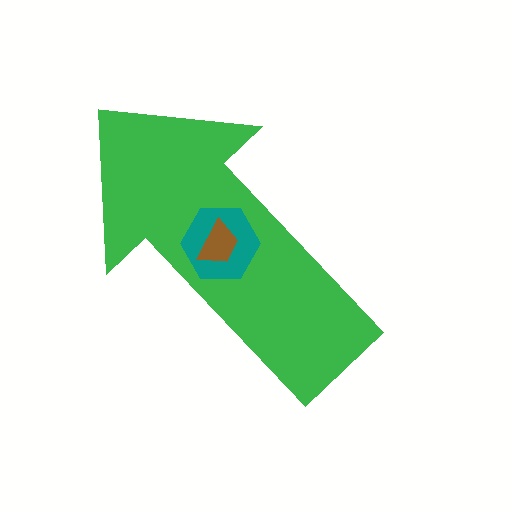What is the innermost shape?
The brown trapezoid.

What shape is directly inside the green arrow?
The teal hexagon.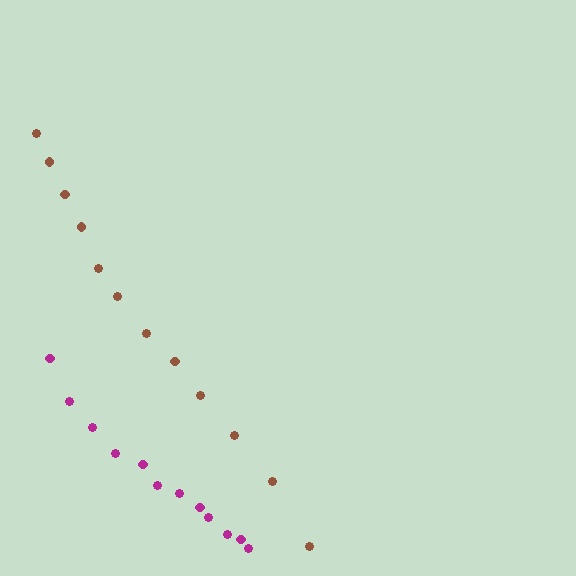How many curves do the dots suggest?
There are 2 distinct paths.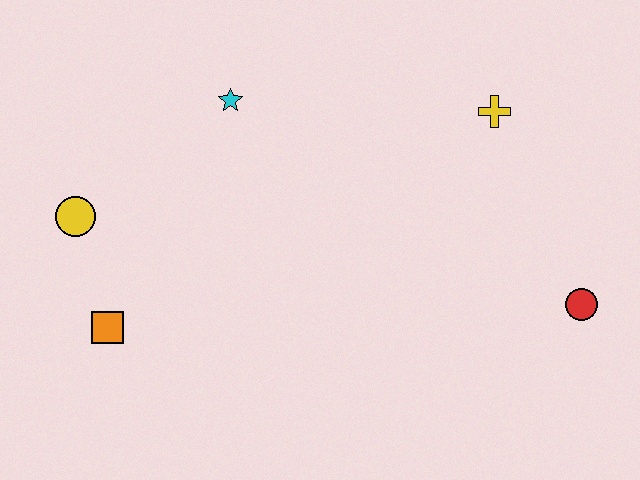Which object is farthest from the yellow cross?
The orange square is farthest from the yellow cross.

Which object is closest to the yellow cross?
The red circle is closest to the yellow cross.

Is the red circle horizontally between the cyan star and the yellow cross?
No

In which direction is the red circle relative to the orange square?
The red circle is to the right of the orange square.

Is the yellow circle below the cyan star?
Yes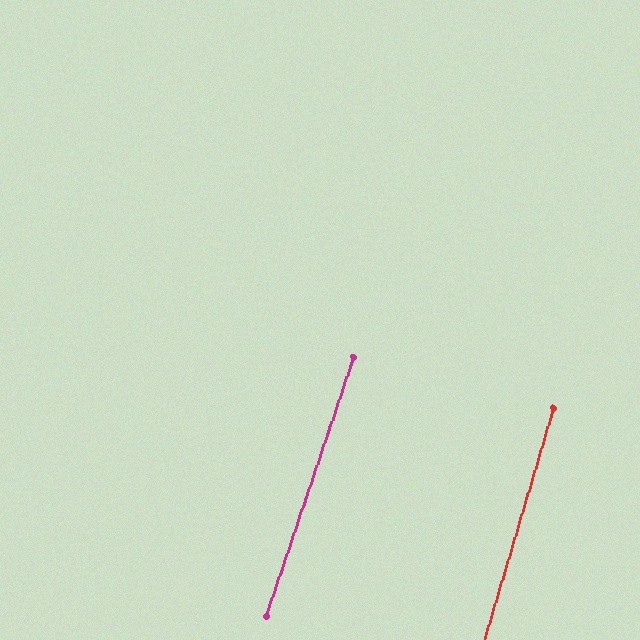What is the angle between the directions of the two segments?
Approximately 2 degrees.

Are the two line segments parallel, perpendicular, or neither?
Parallel — their directions differ by only 1.9°.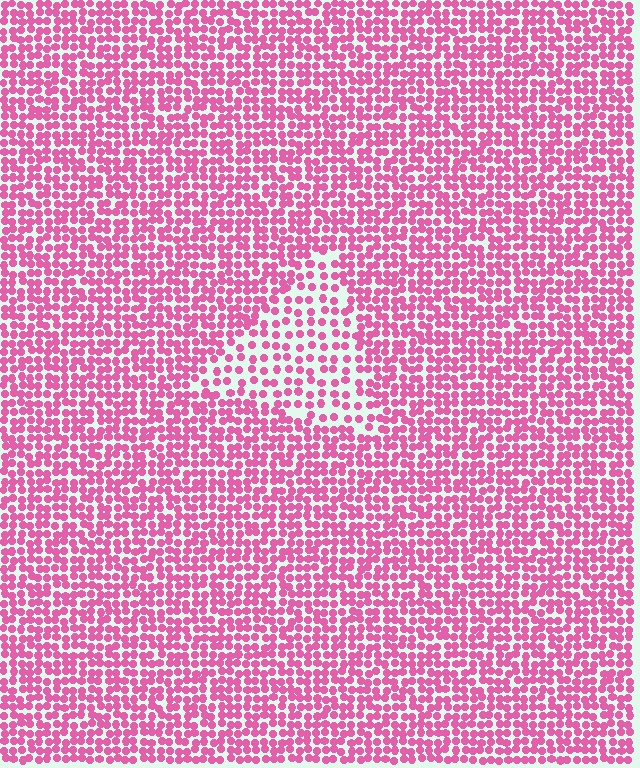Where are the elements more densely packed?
The elements are more densely packed outside the triangle boundary.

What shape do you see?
I see a triangle.